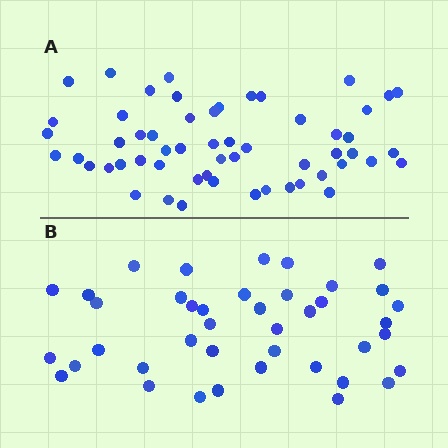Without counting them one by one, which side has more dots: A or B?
Region A (the top region) has more dots.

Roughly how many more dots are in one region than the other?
Region A has approximately 15 more dots than region B.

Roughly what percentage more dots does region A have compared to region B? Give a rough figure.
About 35% more.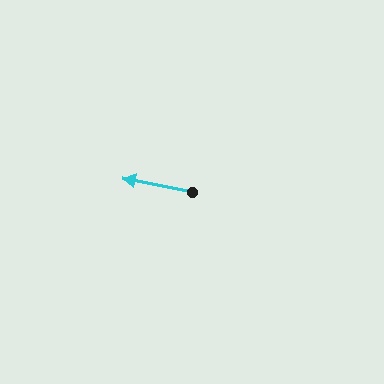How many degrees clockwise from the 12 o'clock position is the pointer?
Approximately 281 degrees.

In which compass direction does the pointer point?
West.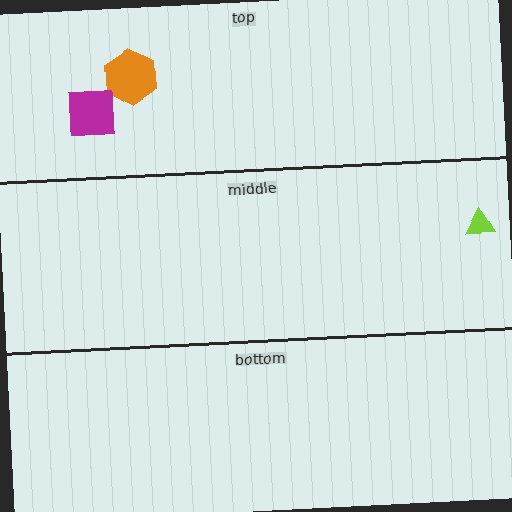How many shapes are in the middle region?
1.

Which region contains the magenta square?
The top region.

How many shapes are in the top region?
2.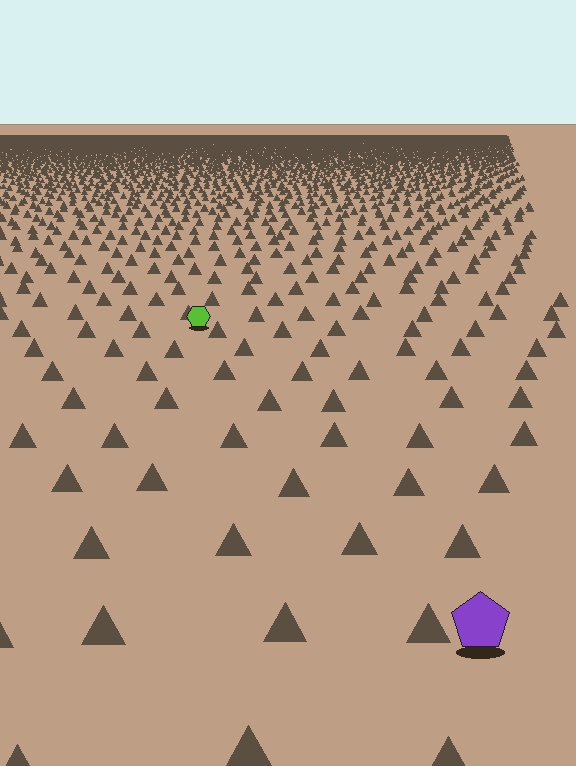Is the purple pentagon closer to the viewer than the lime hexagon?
Yes. The purple pentagon is closer — you can tell from the texture gradient: the ground texture is coarser near it.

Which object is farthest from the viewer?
The lime hexagon is farthest from the viewer. It appears smaller and the ground texture around it is denser.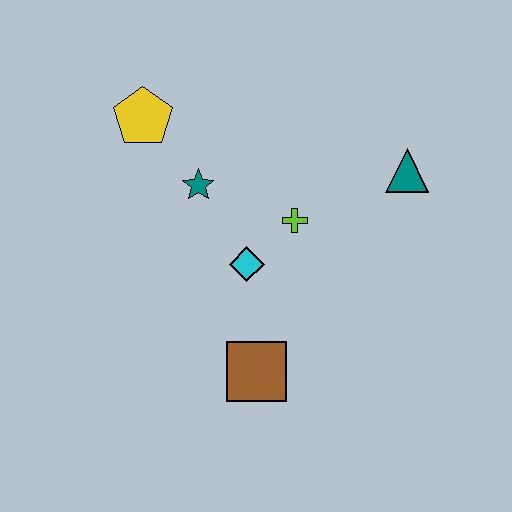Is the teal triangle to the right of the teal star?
Yes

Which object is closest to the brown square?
The cyan diamond is closest to the brown square.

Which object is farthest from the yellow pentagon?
The brown square is farthest from the yellow pentagon.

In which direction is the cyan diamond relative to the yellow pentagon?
The cyan diamond is below the yellow pentagon.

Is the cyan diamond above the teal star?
No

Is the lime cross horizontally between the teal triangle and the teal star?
Yes